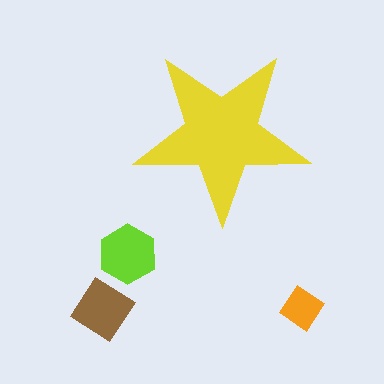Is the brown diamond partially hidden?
No, the brown diamond is fully visible.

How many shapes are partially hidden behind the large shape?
0 shapes are partially hidden.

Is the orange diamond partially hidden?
No, the orange diamond is fully visible.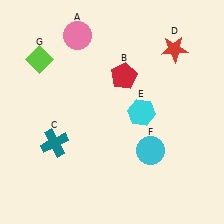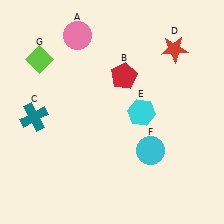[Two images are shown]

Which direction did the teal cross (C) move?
The teal cross (C) moved up.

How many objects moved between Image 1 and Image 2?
1 object moved between the two images.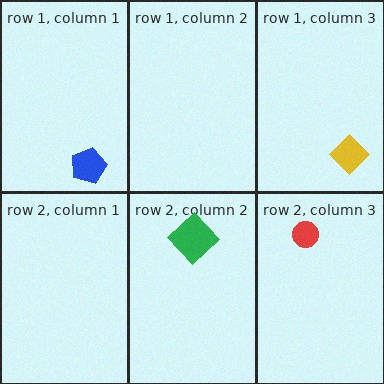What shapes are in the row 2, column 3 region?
The red circle.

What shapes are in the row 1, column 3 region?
The yellow diamond.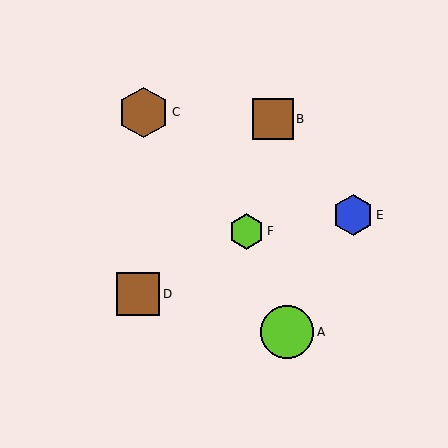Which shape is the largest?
The lime circle (labeled A) is the largest.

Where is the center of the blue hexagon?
The center of the blue hexagon is at (353, 215).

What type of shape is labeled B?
Shape B is a brown square.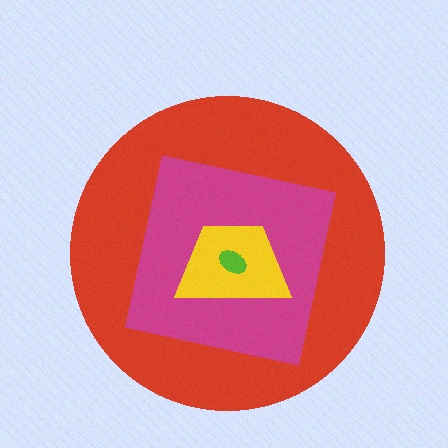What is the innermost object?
The lime ellipse.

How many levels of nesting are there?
4.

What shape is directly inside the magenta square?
The yellow trapezoid.